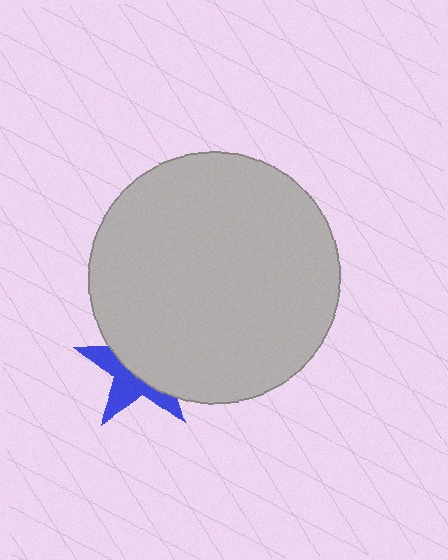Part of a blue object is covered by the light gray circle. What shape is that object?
It is a star.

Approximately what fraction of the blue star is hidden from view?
Roughly 58% of the blue star is hidden behind the light gray circle.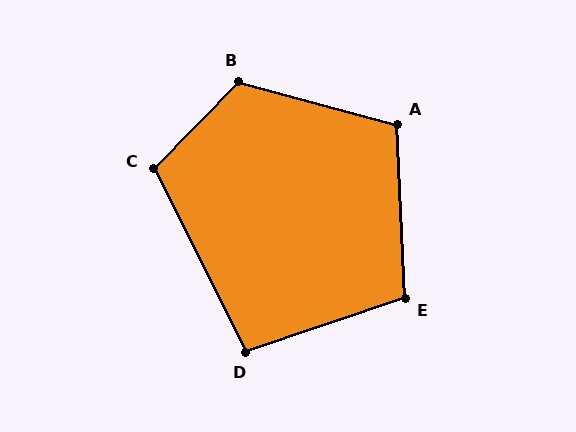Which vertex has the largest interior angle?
B, at approximately 120 degrees.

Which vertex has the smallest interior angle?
D, at approximately 98 degrees.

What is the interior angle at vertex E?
Approximately 106 degrees (obtuse).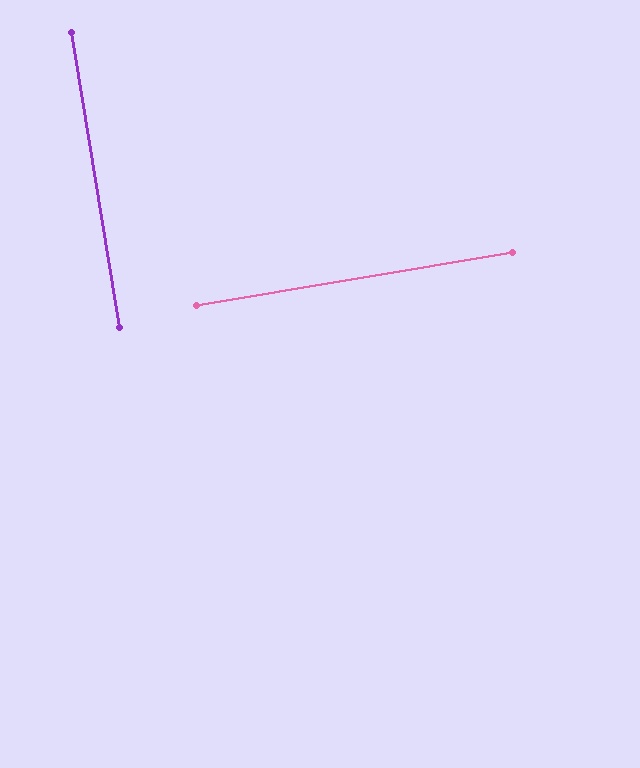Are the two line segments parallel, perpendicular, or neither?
Perpendicular — they meet at approximately 89°.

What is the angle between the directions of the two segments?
Approximately 89 degrees.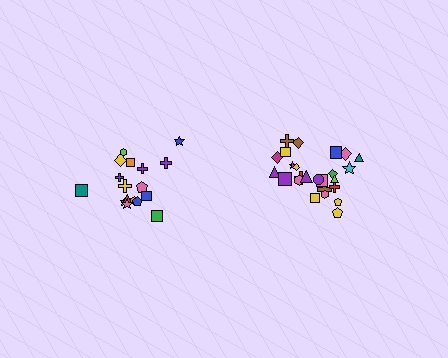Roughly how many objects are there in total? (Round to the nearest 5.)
Roughly 45 objects in total.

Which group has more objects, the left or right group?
The right group.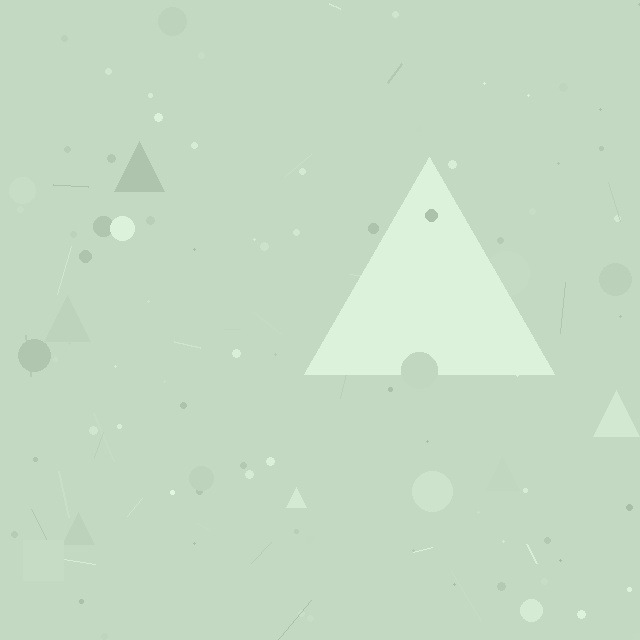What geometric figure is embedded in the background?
A triangle is embedded in the background.